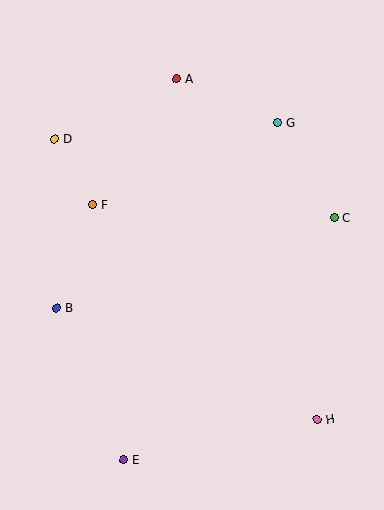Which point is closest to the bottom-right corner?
Point H is closest to the bottom-right corner.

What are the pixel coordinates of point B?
Point B is at (57, 308).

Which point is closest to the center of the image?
Point F at (93, 205) is closest to the center.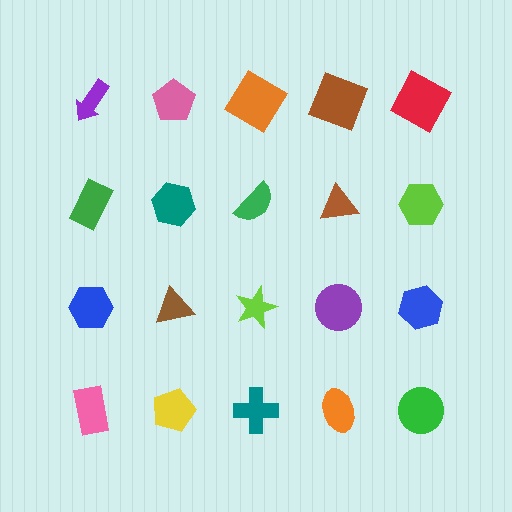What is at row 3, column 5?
A blue hexagon.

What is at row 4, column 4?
An orange ellipse.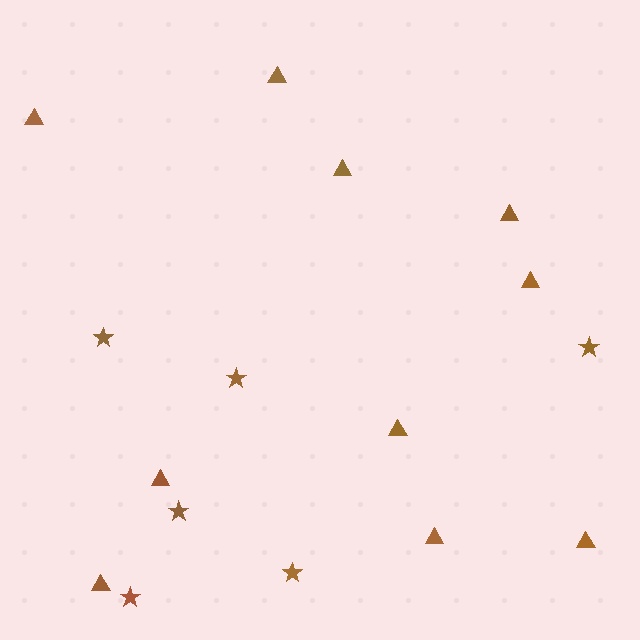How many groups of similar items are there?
There are 2 groups: one group of stars (6) and one group of triangles (10).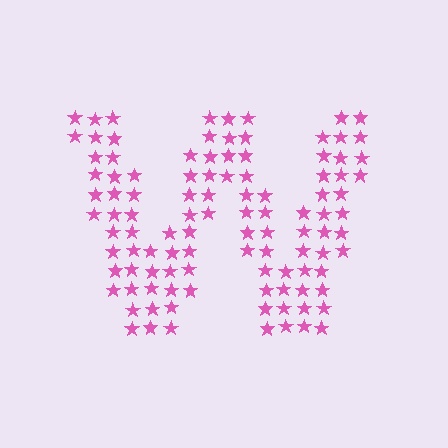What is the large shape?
The large shape is the letter W.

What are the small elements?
The small elements are stars.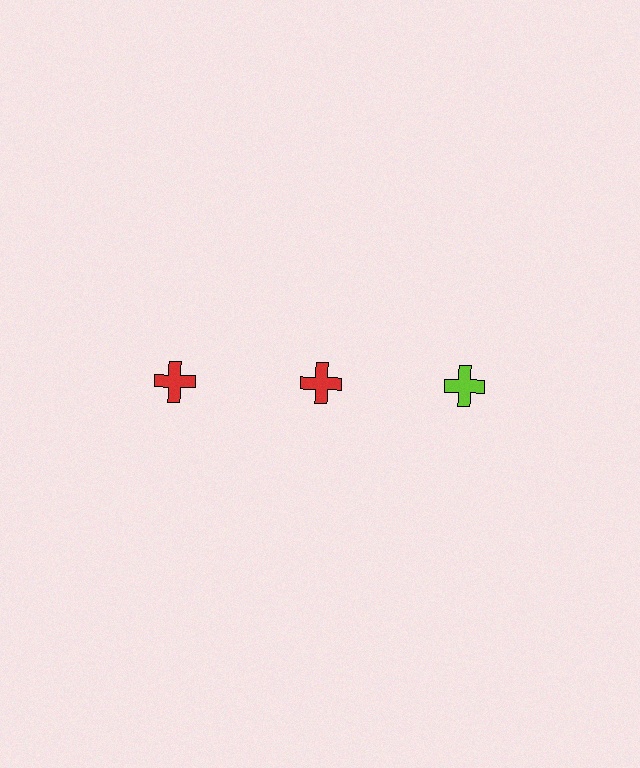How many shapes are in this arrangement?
There are 3 shapes arranged in a grid pattern.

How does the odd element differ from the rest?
It has a different color: lime instead of red.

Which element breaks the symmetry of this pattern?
The lime cross in the top row, center column breaks the symmetry. All other shapes are red crosses.